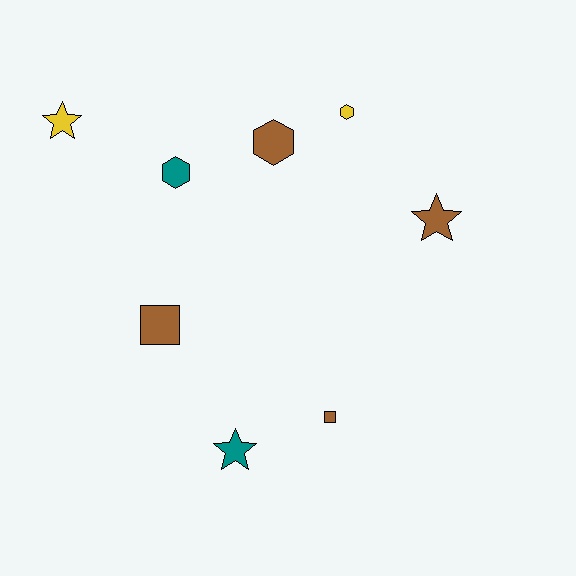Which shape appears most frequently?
Hexagon, with 3 objects.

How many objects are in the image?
There are 8 objects.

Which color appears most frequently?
Brown, with 4 objects.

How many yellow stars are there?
There is 1 yellow star.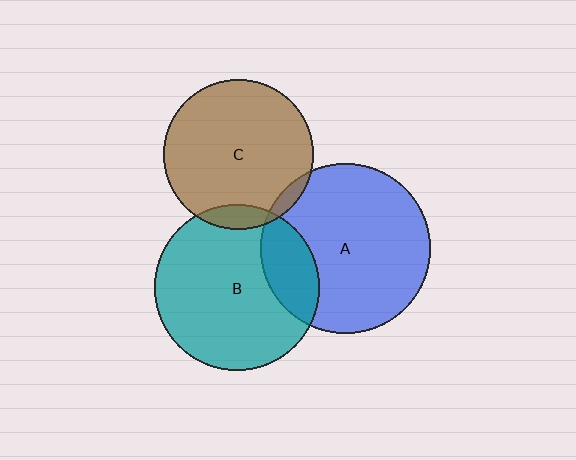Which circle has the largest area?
Circle A (blue).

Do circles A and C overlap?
Yes.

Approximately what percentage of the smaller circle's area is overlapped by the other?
Approximately 5%.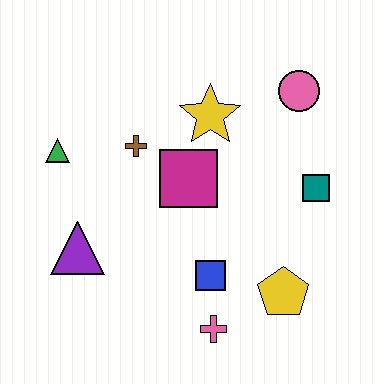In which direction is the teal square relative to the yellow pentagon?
The teal square is above the yellow pentagon.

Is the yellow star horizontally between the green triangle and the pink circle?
Yes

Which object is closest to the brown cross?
The magenta square is closest to the brown cross.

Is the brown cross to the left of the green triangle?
No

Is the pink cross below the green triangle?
Yes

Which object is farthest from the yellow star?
The pink cross is farthest from the yellow star.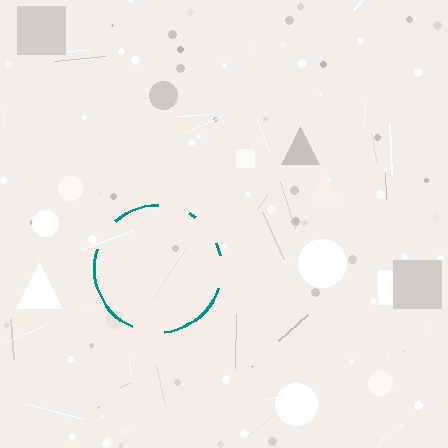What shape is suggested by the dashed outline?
The dashed outline suggests a circle.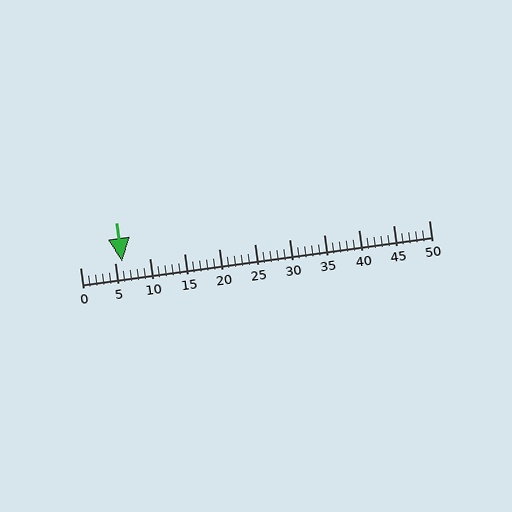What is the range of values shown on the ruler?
The ruler shows values from 0 to 50.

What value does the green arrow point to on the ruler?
The green arrow points to approximately 6.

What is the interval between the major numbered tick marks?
The major tick marks are spaced 5 units apart.